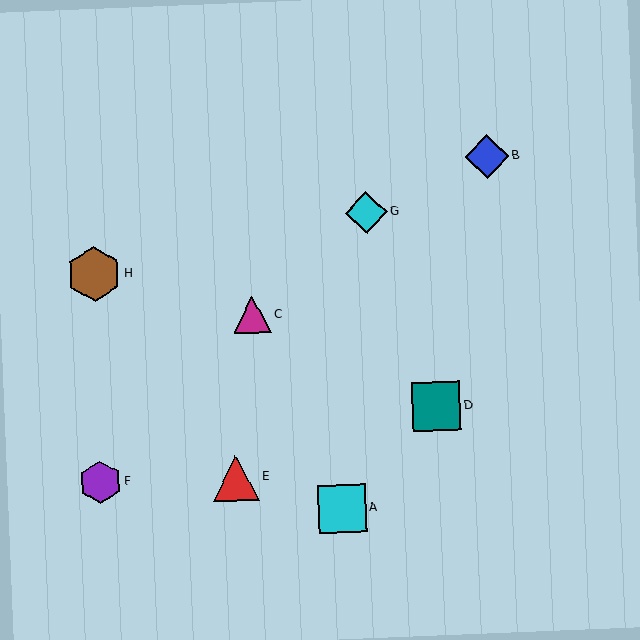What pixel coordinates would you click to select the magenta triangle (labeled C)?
Click at (252, 315) to select the magenta triangle C.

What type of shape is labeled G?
Shape G is a cyan diamond.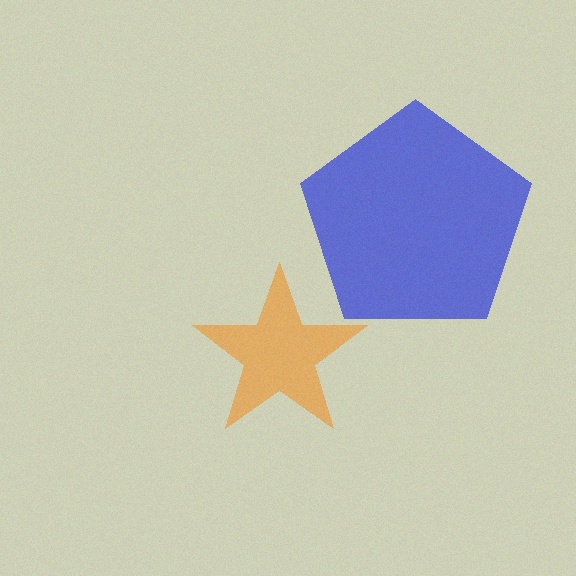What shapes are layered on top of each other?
The layered shapes are: an orange star, a blue pentagon.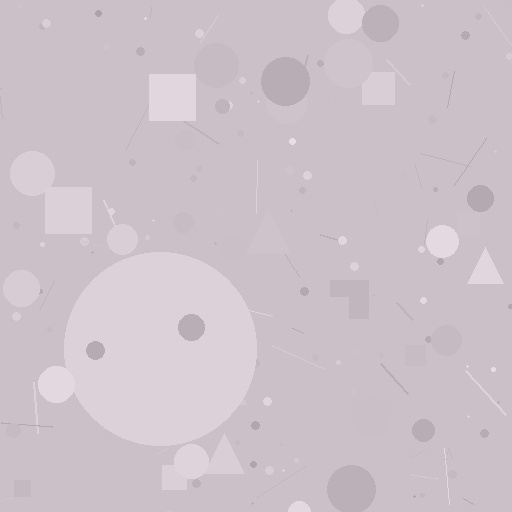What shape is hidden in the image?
A circle is hidden in the image.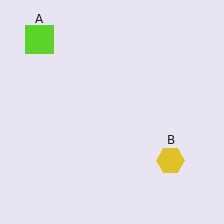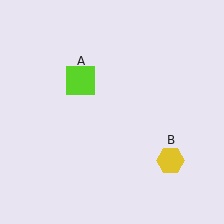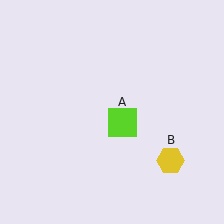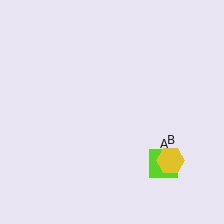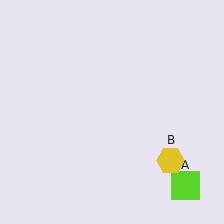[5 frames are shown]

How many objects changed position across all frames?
1 object changed position: lime square (object A).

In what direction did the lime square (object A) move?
The lime square (object A) moved down and to the right.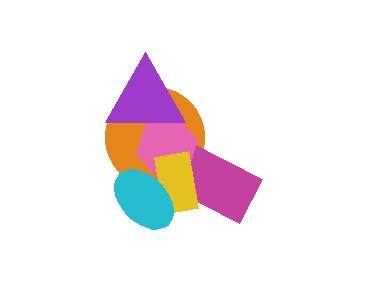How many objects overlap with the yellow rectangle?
4 objects overlap with the yellow rectangle.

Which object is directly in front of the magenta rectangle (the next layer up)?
The pink hexagon is directly in front of the magenta rectangle.